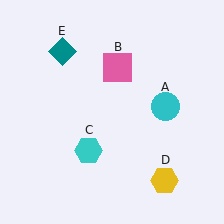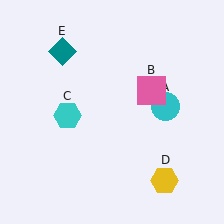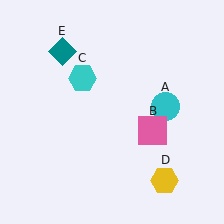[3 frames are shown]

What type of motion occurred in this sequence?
The pink square (object B), cyan hexagon (object C) rotated clockwise around the center of the scene.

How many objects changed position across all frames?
2 objects changed position: pink square (object B), cyan hexagon (object C).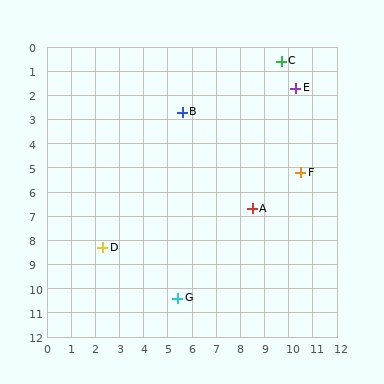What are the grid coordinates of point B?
Point B is at approximately (5.6, 2.7).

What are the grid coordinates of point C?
Point C is at approximately (9.7, 0.6).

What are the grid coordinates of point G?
Point G is at approximately (5.4, 10.4).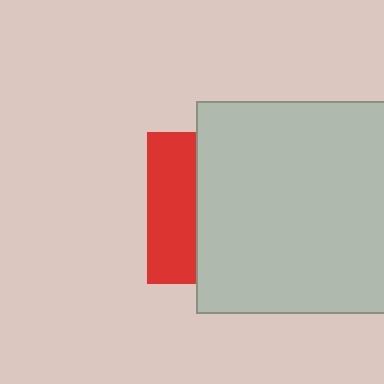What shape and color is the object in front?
The object in front is a light gray square.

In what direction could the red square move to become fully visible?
The red square could move left. That would shift it out from behind the light gray square entirely.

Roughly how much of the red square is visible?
A small part of it is visible (roughly 32%).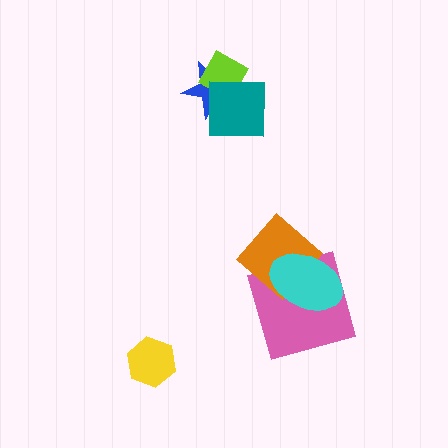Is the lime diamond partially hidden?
Yes, it is partially covered by another shape.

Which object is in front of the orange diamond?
The cyan ellipse is in front of the orange diamond.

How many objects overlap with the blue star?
2 objects overlap with the blue star.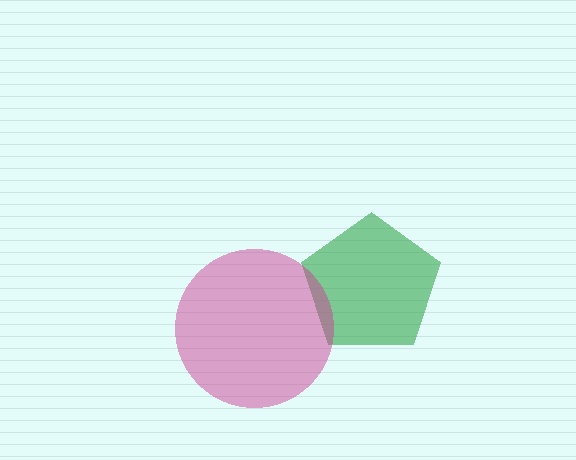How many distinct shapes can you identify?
There are 2 distinct shapes: a green pentagon, a magenta circle.